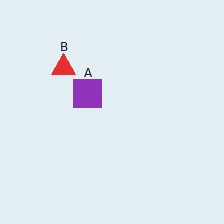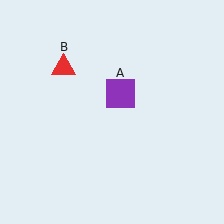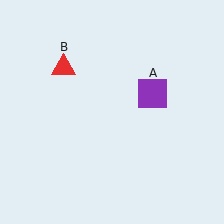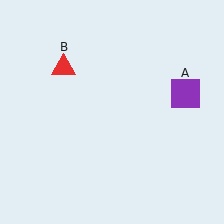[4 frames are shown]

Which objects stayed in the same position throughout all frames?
Red triangle (object B) remained stationary.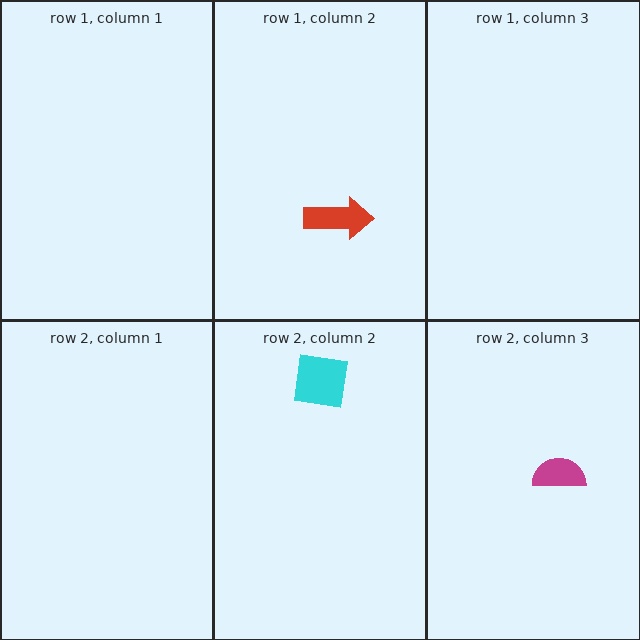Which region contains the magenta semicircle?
The row 2, column 3 region.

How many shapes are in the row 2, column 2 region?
1.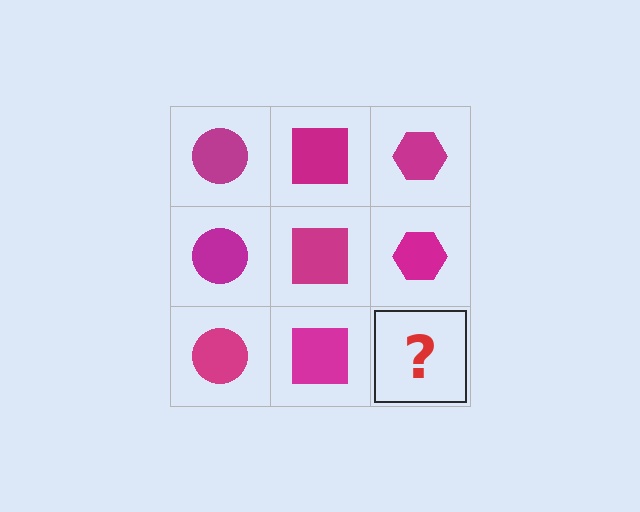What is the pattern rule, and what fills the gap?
The rule is that each column has a consistent shape. The gap should be filled with a magenta hexagon.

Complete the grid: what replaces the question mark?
The question mark should be replaced with a magenta hexagon.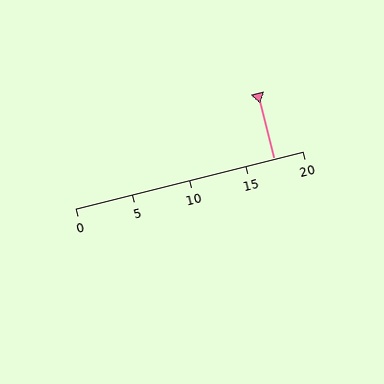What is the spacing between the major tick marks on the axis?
The major ticks are spaced 5 apart.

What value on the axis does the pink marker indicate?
The marker indicates approximately 17.5.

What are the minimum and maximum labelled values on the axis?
The axis runs from 0 to 20.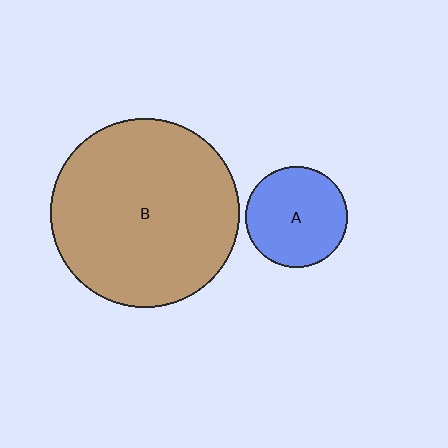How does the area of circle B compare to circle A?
Approximately 3.5 times.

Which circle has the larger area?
Circle B (brown).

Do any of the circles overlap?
No, none of the circles overlap.